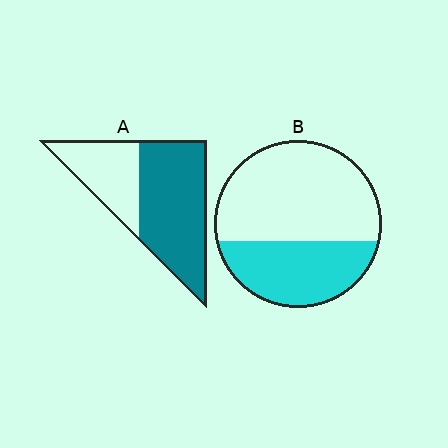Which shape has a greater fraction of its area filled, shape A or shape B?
Shape A.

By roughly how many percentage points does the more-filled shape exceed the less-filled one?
By roughly 25 percentage points (A over B).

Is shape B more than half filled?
No.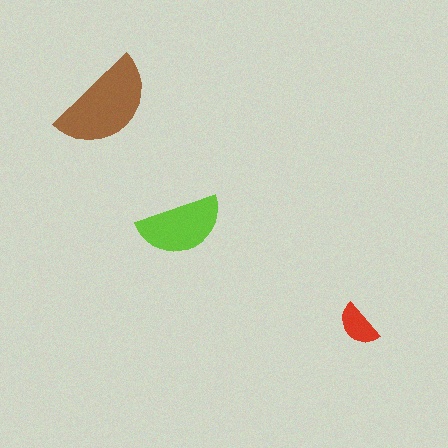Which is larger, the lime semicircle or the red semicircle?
The lime one.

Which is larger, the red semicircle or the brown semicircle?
The brown one.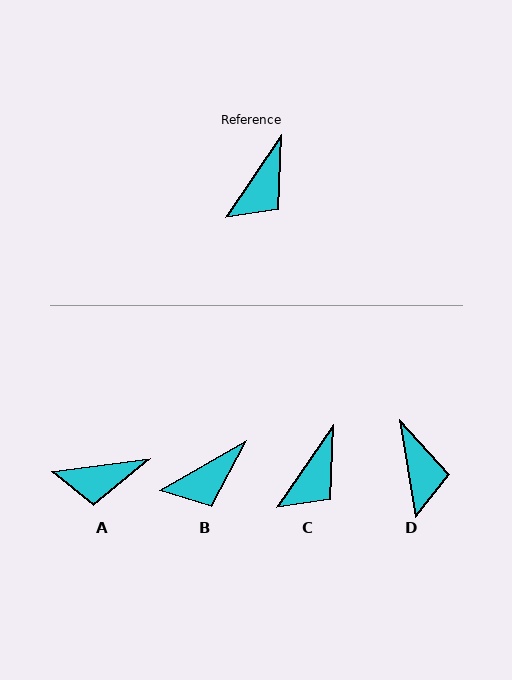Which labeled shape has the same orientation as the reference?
C.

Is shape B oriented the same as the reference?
No, it is off by about 25 degrees.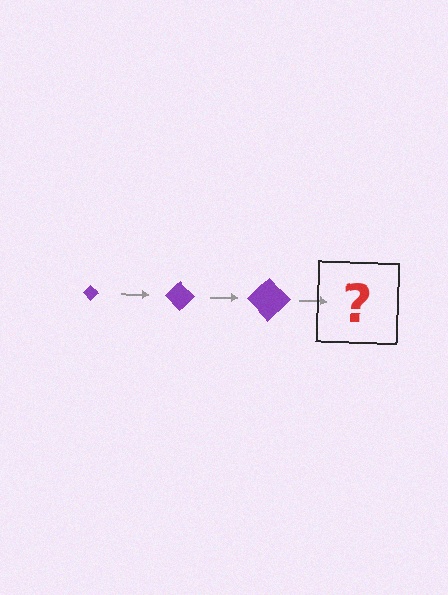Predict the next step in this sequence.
The next step is a purple diamond, larger than the previous one.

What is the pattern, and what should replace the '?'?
The pattern is that the diamond gets progressively larger each step. The '?' should be a purple diamond, larger than the previous one.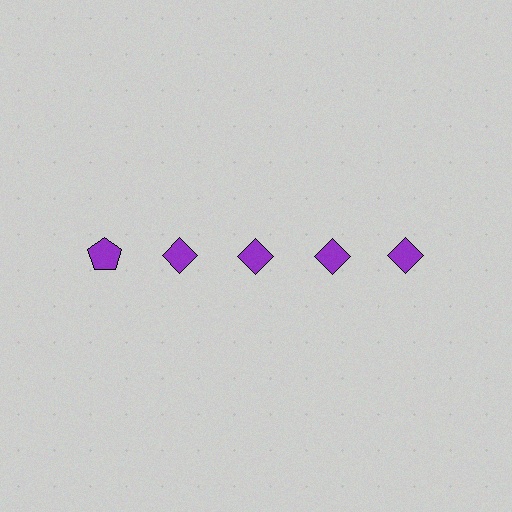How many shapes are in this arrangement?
There are 5 shapes arranged in a grid pattern.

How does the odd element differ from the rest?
It has a different shape: pentagon instead of diamond.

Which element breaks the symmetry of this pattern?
The purple pentagon in the top row, leftmost column breaks the symmetry. All other shapes are purple diamonds.